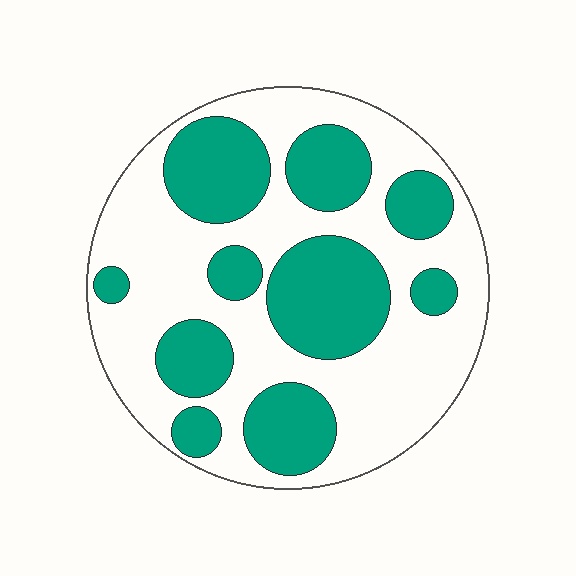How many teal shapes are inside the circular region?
10.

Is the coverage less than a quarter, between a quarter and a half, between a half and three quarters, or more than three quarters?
Between a quarter and a half.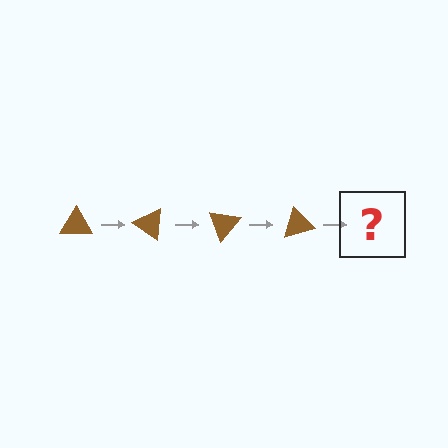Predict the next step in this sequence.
The next step is a brown triangle rotated 140 degrees.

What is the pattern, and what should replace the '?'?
The pattern is that the triangle rotates 35 degrees each step. The '?' should be a brown triangle rotated 140 degrees.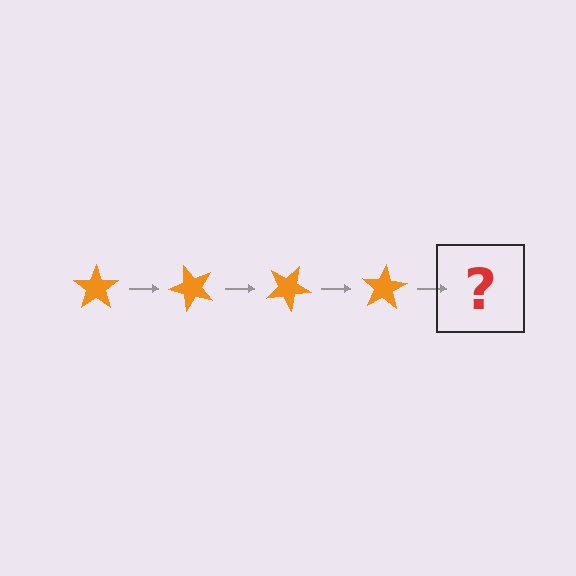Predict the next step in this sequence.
The next step is an orange star rotated 200 degrees.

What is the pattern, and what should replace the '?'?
The pattern is that the star rotates 50 degrees each step. The '?' should be an orange star rotated 200 degrees.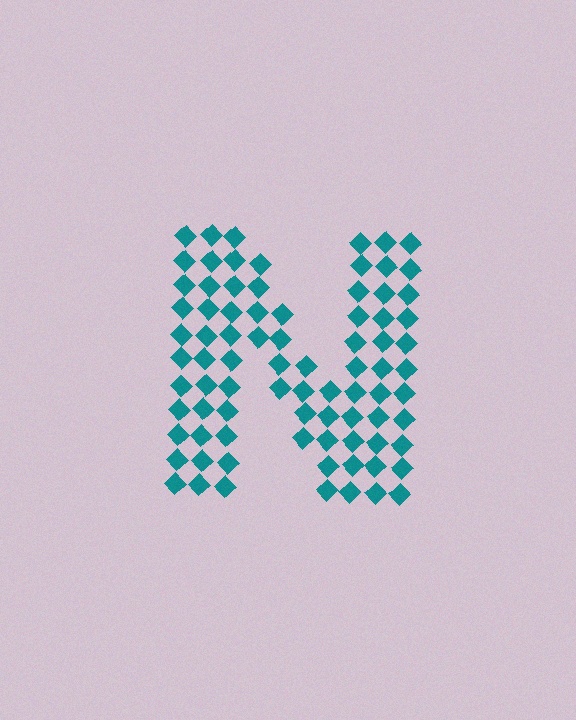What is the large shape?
The large shape is the letter N.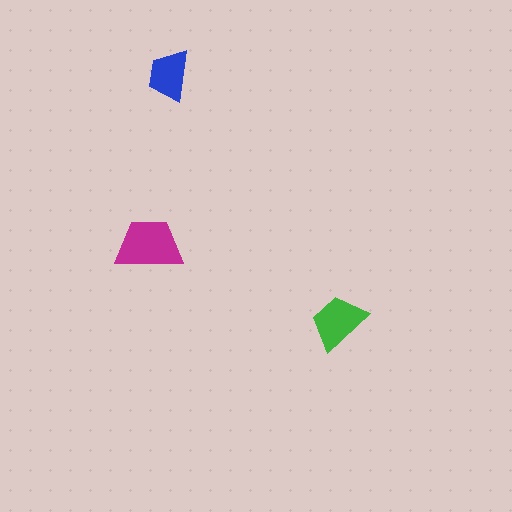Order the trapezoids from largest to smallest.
the magenta one, the green one, the blue one.